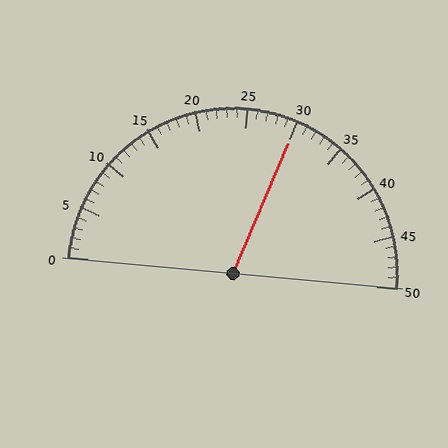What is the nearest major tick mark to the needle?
The nearest major tick mark is 30.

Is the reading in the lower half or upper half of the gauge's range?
The reading is in the upper half of the range (0 to 50).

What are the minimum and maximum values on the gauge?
The gauge ranges from 0 to 50.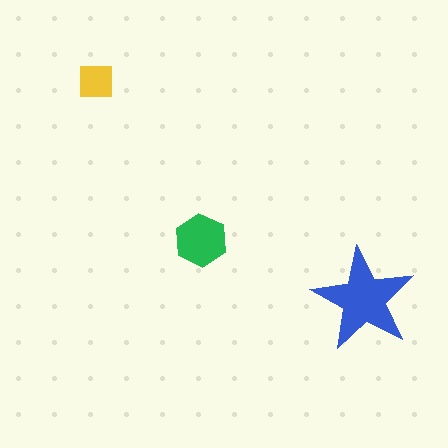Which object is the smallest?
The yellow square.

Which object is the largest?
The blue star.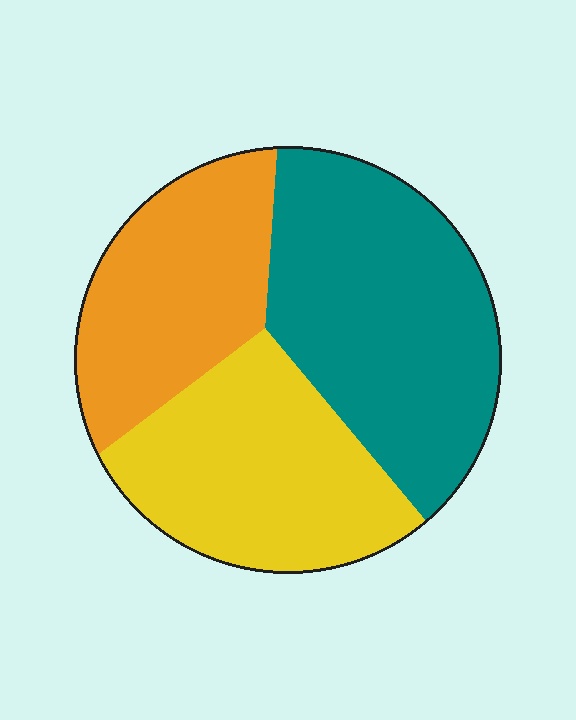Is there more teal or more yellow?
Teal.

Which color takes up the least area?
Orange, at roughly 25%.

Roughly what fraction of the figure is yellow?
Yellow covers 32% of the figure.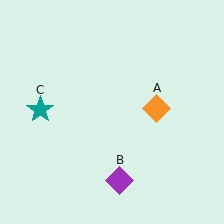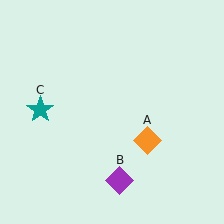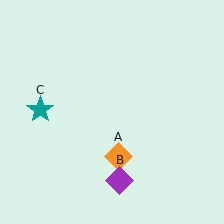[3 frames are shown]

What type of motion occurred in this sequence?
The orange diamond (object A) rotated clockwise around the center of the scene.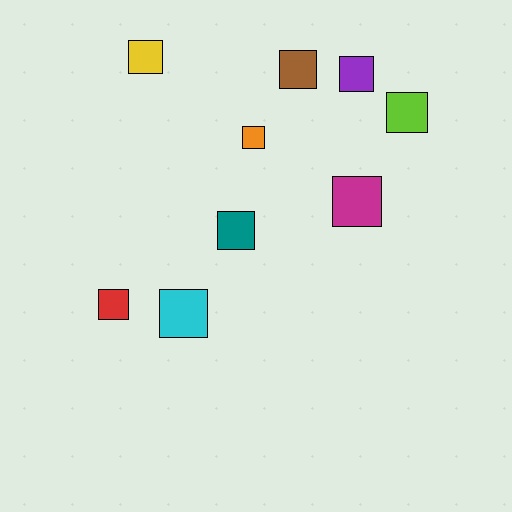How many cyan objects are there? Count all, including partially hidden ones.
There is 1 cyan object.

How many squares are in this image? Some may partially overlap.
There are 9 squares.